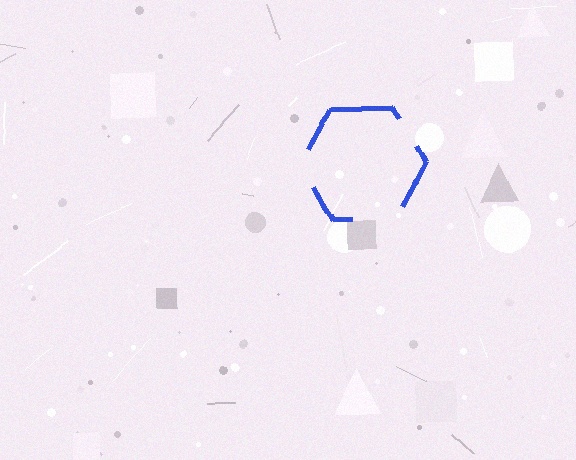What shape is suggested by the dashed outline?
The dashed outline suggests a hexagon.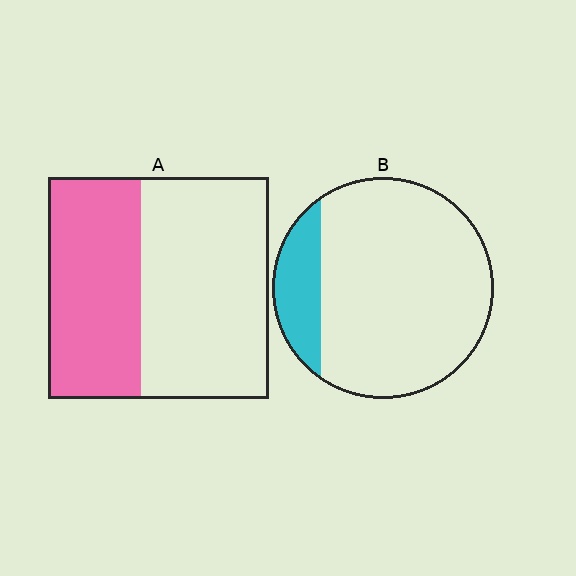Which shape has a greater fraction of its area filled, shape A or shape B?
Shape A.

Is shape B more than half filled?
No.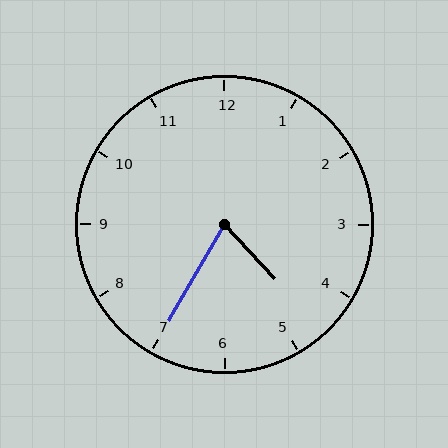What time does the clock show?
4:35.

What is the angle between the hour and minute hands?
Approximately 72 degrees.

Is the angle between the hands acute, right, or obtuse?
It is acute.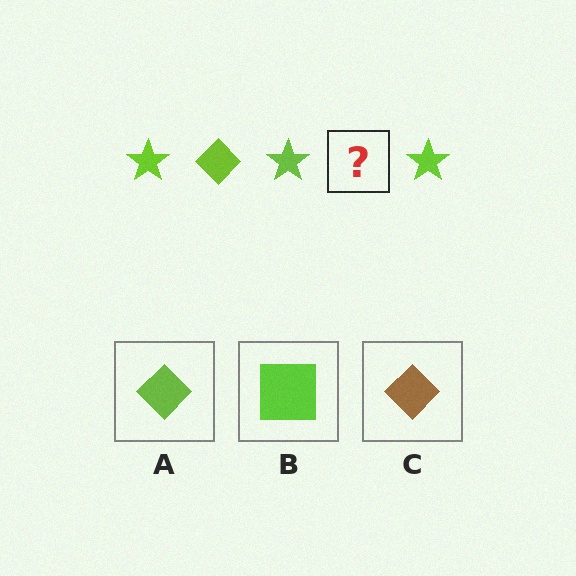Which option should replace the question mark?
Option A.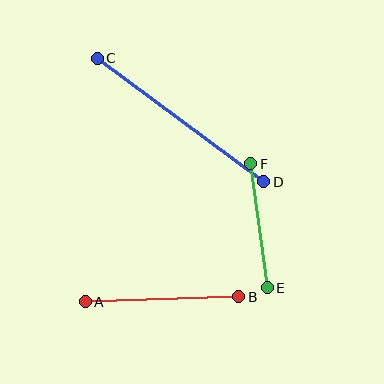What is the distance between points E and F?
The distance is approximately 125 pixels.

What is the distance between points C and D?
The distance is approximately 208 pixels.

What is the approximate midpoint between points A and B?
The midpoint is at approximately (162, 299) pixels.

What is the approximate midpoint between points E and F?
The midpoint is at approximately (259, 226) pixels.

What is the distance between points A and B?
The distance is approximately 153 pixels.